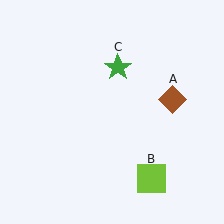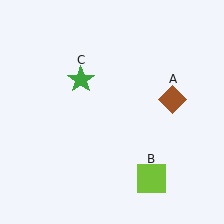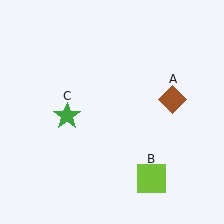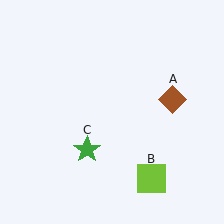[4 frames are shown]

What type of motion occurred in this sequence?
The green star (object C) rotated counterclockwise around the center of the scene.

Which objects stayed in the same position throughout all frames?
Brown diamond (object A) and lime square (object B) remained stationary.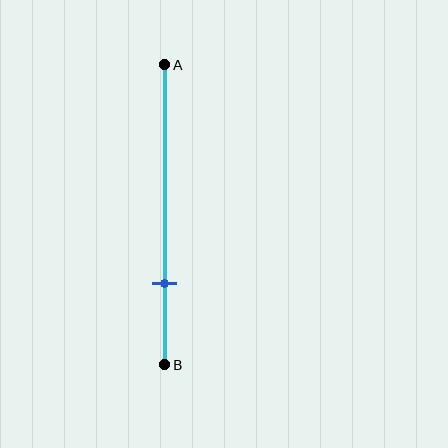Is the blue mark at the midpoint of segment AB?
No, the mark is at about 75% from A, not at the 50% midpoint.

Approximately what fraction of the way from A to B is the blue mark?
The blue mark is approximately 75% of the way from A to B.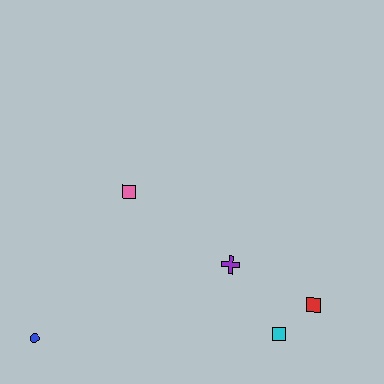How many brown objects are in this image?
There are no brown objects.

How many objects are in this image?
There are 5 objects.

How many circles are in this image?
There is 1 circle.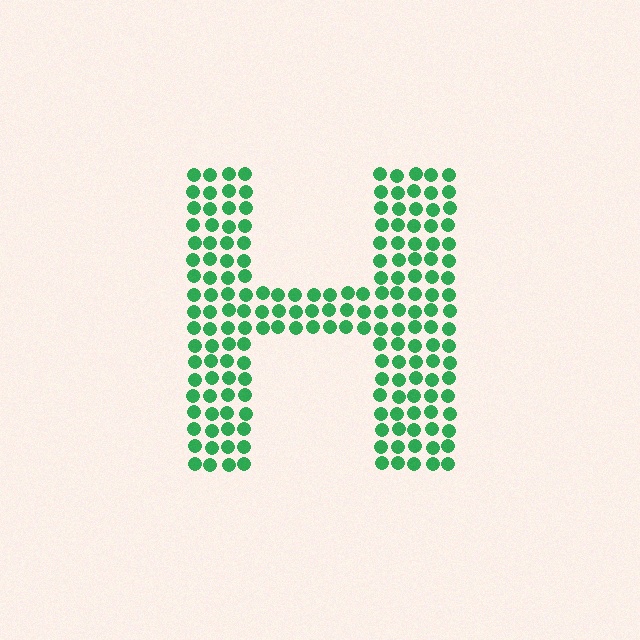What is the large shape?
The large shape is the letter H.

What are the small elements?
The small elements are circles.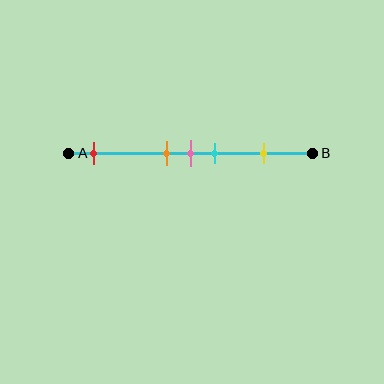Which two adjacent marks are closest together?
The orange and pink marks are the closest adjacent pair.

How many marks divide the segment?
There are 5 marks dividing the segment.